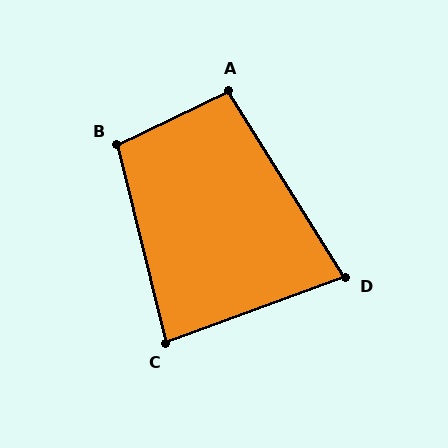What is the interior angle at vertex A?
Approximately 96 degrees (obtuse).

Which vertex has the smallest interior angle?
D, at approximately 78 degrees.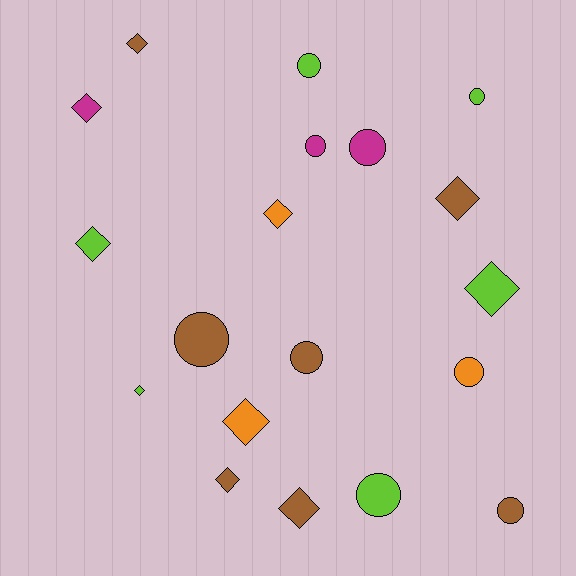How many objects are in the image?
There are 19 objects.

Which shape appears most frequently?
Diamond, with 10 objects.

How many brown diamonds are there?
There are 4 brown diamonds.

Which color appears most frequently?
Brown, with 7 objects.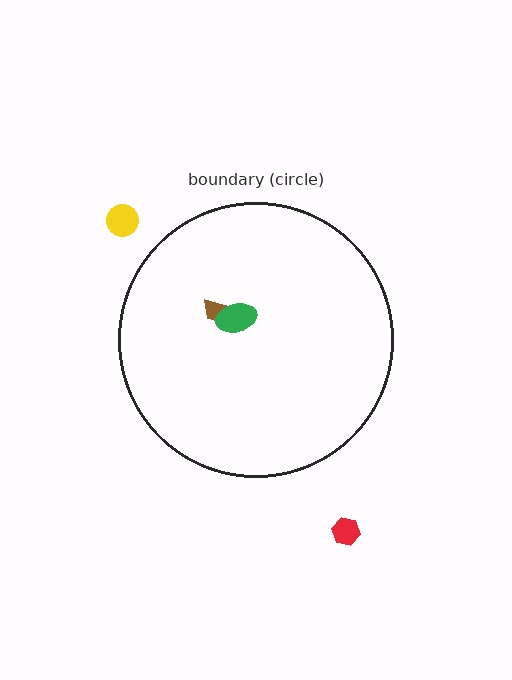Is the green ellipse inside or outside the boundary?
Inside.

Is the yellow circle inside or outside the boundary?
Outside.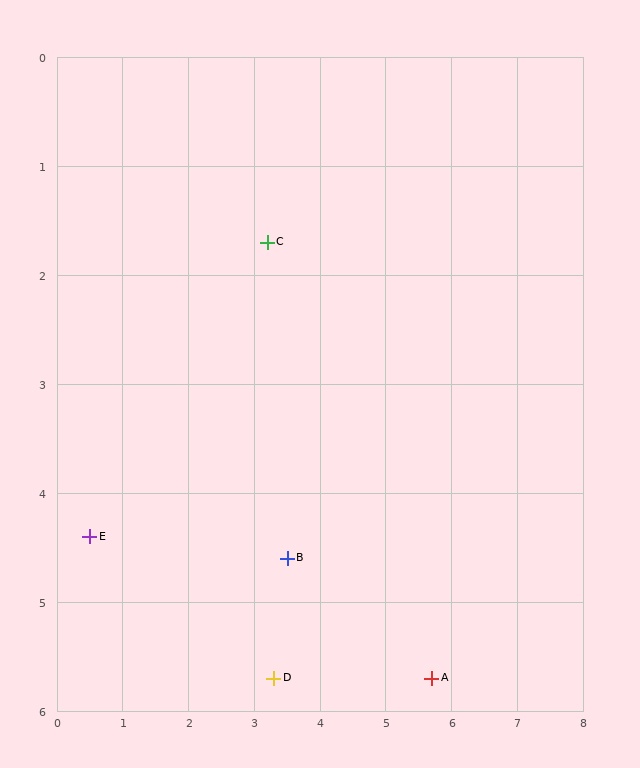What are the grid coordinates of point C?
Point C is at approximately (3.2, 1.7).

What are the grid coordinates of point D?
Point D is at approximately (3.3, 5.7).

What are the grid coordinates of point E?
Point E is at approximately (0.5, 4.4).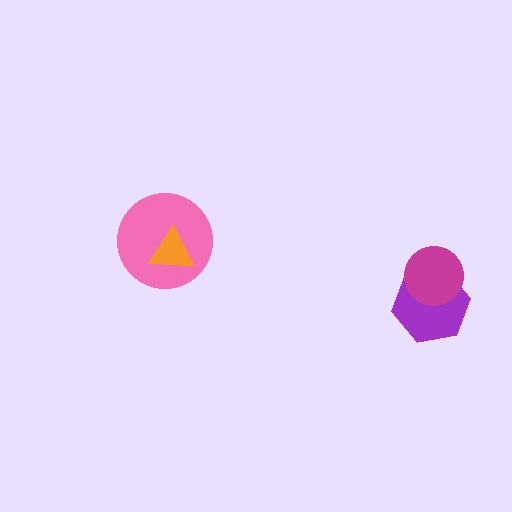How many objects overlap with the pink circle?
1 object overlaps with the pink circle.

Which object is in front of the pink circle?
The orange triangle is in front of the pink circle.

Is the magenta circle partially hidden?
No, no other shape covers it.